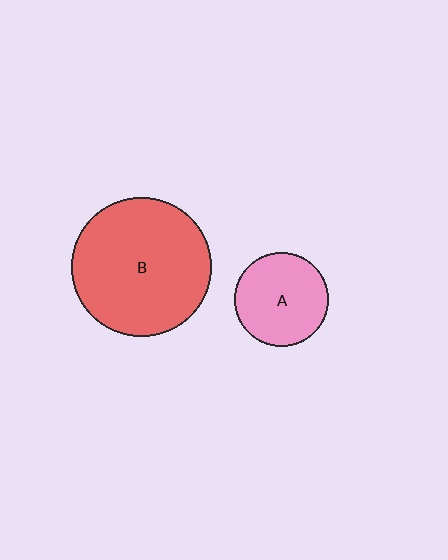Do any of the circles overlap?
No, none of the circles overlap.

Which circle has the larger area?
Circle B (red).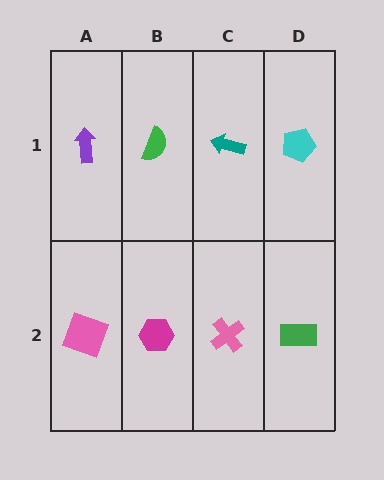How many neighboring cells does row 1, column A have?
2.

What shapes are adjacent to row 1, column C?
A pink cross (row 2, column C), a green semicircle (row 1, column B), a cyan pentagon (row 1, column D).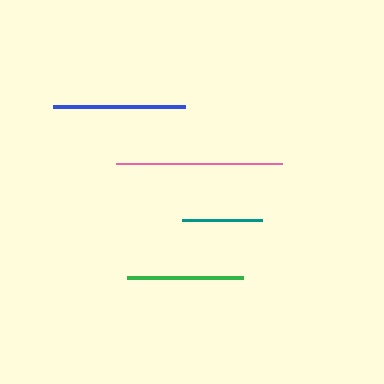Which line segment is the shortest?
The teal line is the shortest at approximately 80 pixels.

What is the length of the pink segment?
The pink segment is approximately 166 pixels long.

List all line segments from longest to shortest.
From longest to shortest: pink, blue, green, teal.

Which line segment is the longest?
The pink line is the longest at approximately 166 pixels.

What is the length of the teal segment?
The teal segment is approximately 80 pixels long.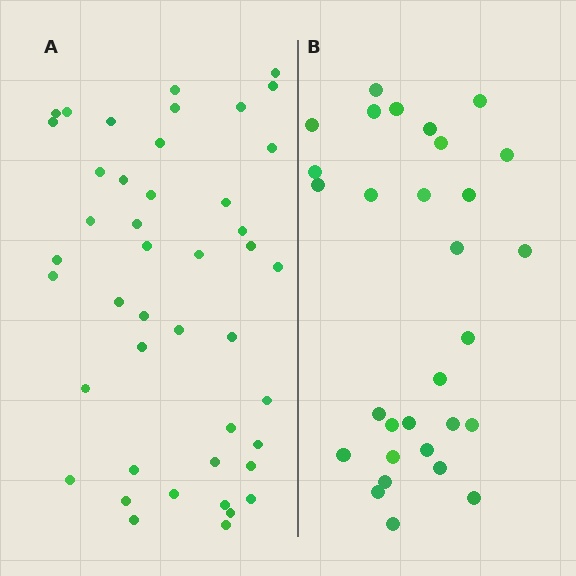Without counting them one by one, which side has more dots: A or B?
Region A (the left region) has more dots.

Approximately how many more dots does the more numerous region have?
Region A has approximately 15 more dots than region B.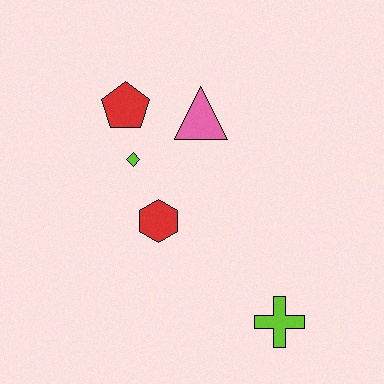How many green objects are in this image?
There are no green objects.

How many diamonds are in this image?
There is 1 diamond.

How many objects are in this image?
There are 5 objects.